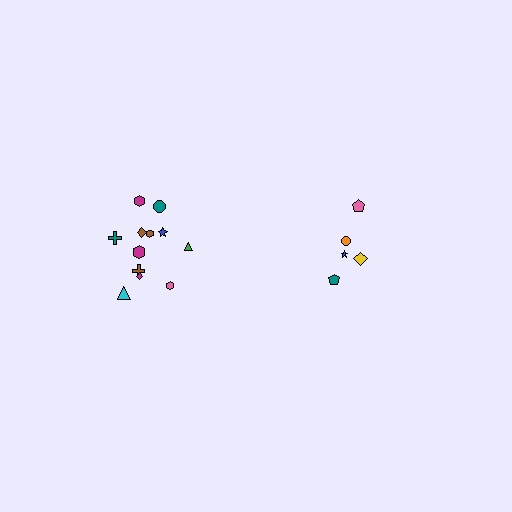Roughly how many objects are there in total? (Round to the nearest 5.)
Roughly 15 objects in total.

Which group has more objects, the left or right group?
The left group.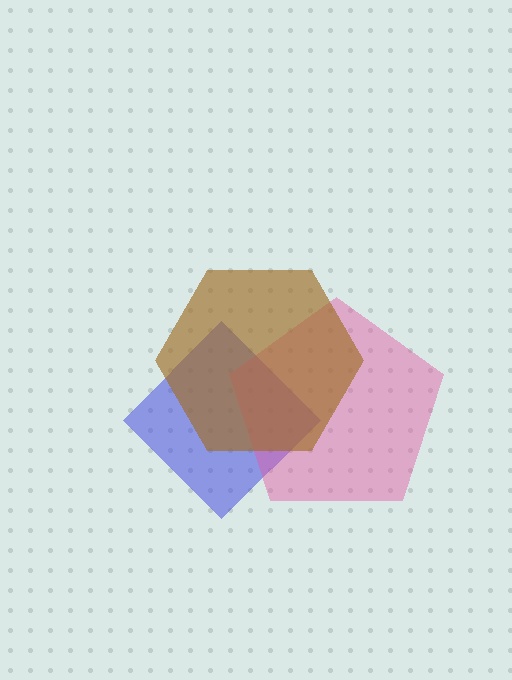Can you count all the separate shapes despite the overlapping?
Yes, there are 3 separate shapes.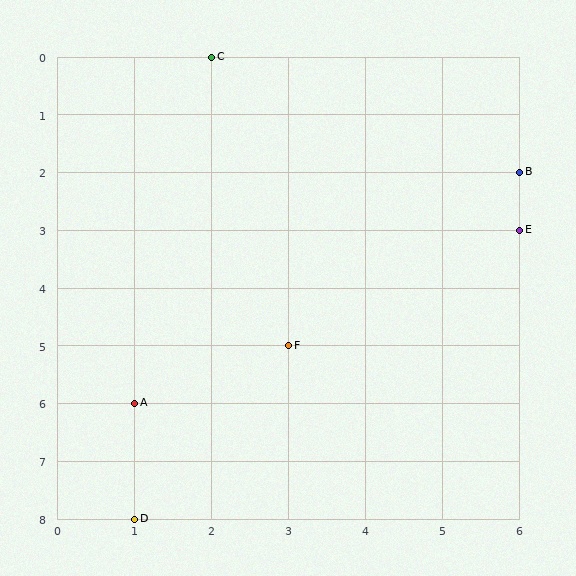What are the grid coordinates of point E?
Point E is at grid coordinates (6, 3).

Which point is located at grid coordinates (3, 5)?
Point F is at (3, 5).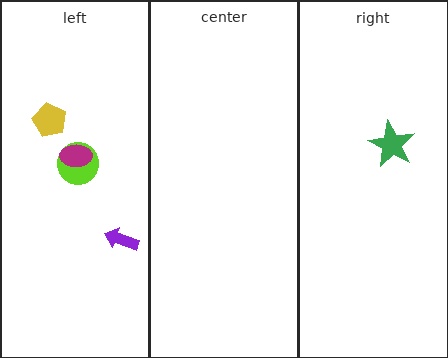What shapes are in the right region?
The green star.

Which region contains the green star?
The right region.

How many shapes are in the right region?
1.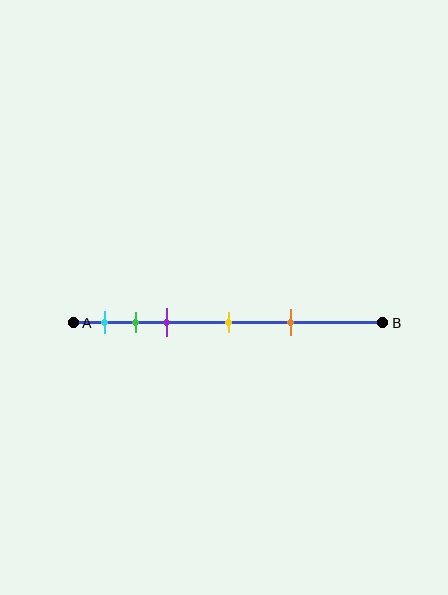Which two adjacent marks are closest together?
The green and purple marks are the closest adjacent pair.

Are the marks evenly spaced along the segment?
No, the marks are not evenly spaced.